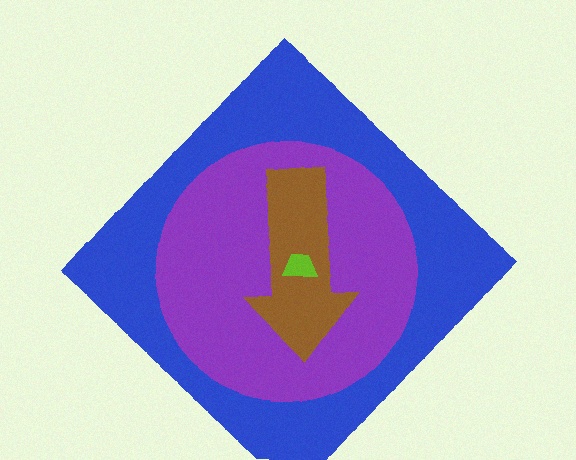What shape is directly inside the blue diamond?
The purple circle.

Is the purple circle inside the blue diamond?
Yes.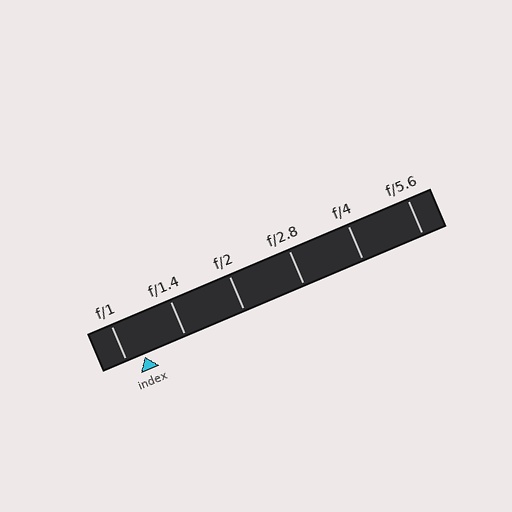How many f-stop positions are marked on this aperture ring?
There are 6 f-stop positions marked.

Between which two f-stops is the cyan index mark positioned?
The index mark is between f/1 and f/1.4.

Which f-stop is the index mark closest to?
The index mark is closest to f/1.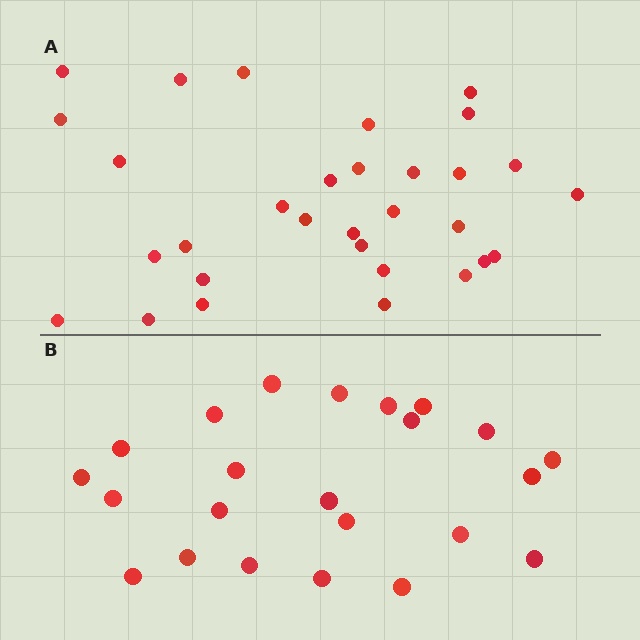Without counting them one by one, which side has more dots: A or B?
Region A (the top region) has more dots.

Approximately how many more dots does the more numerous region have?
Region A has roughly 8 or so more dots than region B.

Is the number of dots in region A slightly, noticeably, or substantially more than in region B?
Region A has noticeably more, but not dramatically so. The ratio is roughly 1.3 to 1.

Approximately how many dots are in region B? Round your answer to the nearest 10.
About 20 dots. (The exact count is 23, which rounds to 20.)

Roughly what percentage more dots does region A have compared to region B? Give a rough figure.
About 35% more.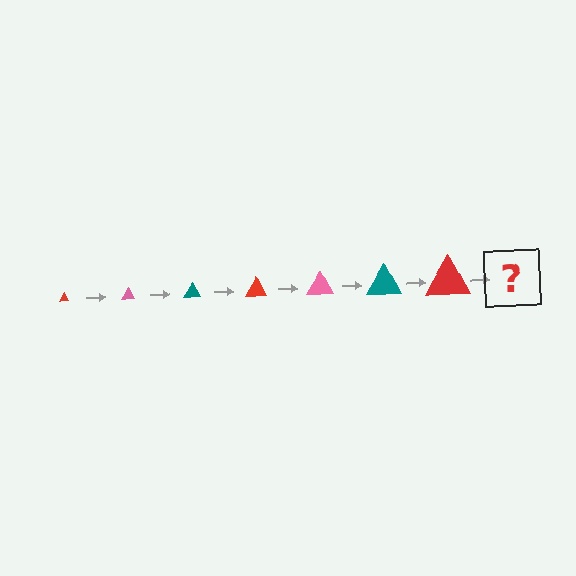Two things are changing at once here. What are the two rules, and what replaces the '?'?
The two rules are that the triangle grows larger each step and the color cycles through red, pink, and teal. The '?' should be a pink triangle, larger than the previous one.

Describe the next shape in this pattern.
It should be a pink triangle, larger than the previous one.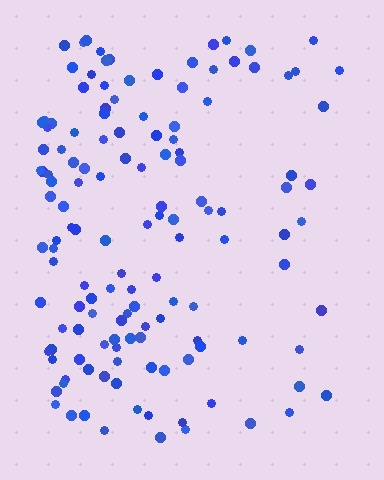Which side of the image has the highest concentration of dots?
The left.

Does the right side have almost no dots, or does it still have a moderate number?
Still a moderate number, just noticeably fewer than the left.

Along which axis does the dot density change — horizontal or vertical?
Horizontal.